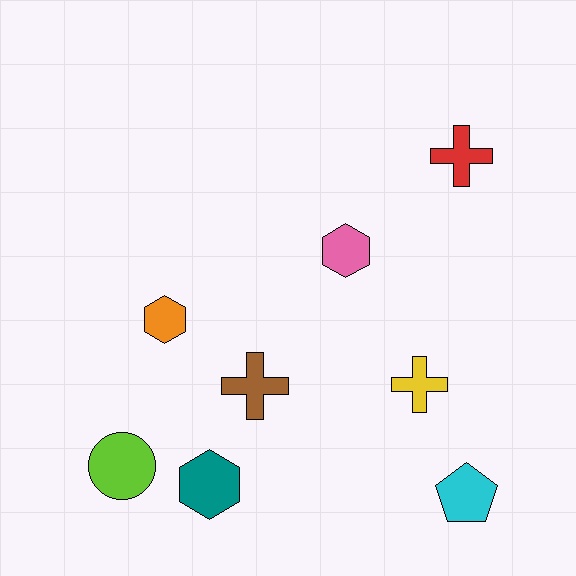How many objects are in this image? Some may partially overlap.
There are 8 objects.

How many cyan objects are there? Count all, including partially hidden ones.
There is 1 cyan object.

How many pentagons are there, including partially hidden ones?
There is 1 pentagon.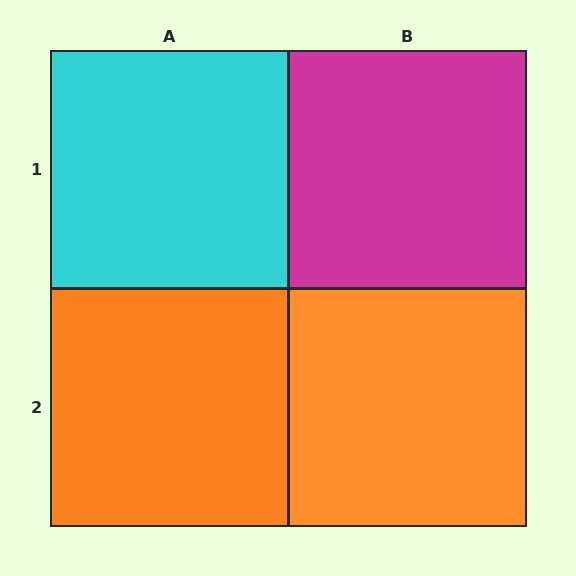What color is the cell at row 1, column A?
Cyan.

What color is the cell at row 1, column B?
Magenta.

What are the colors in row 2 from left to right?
Orange, orange.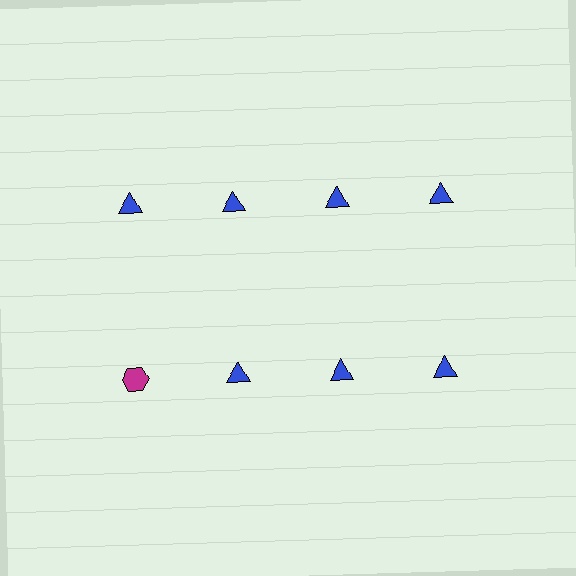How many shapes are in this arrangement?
There are 8 shapes arranged in a grid pattern.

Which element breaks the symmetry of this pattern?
The magenta hexagon in the second row, leftmost column breaks the symmetry. All other shapes are blue triangles.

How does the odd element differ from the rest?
It differs in both color (magenta instead of blue) and shape (hexagon instead of triangle).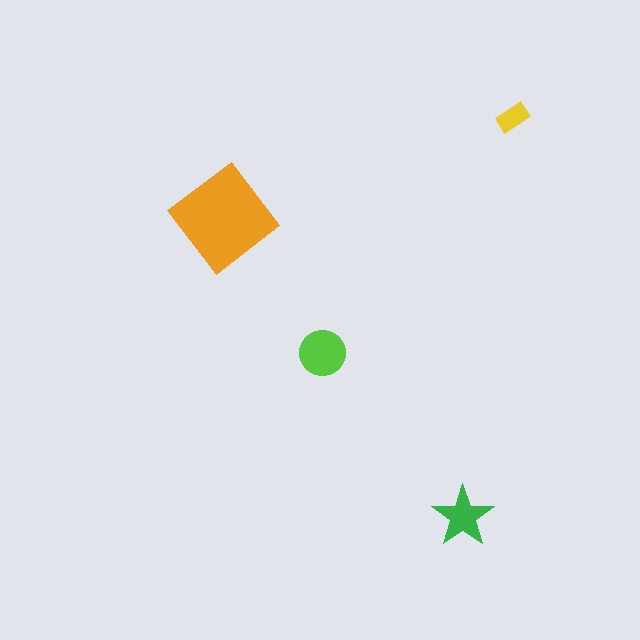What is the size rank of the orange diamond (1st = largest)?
1st.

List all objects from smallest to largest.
The yellow rectangle, the green star, the lime circle, the orange diamond.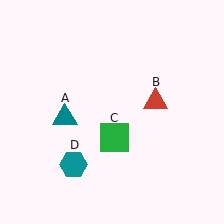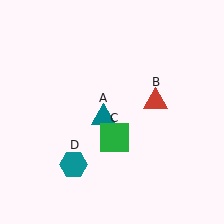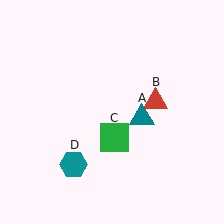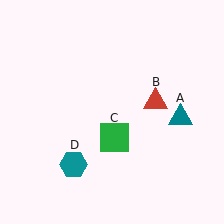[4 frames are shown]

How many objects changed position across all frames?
1 object changed position: teal triangle (object A).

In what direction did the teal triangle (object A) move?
The teal triangle (object A) moved right.